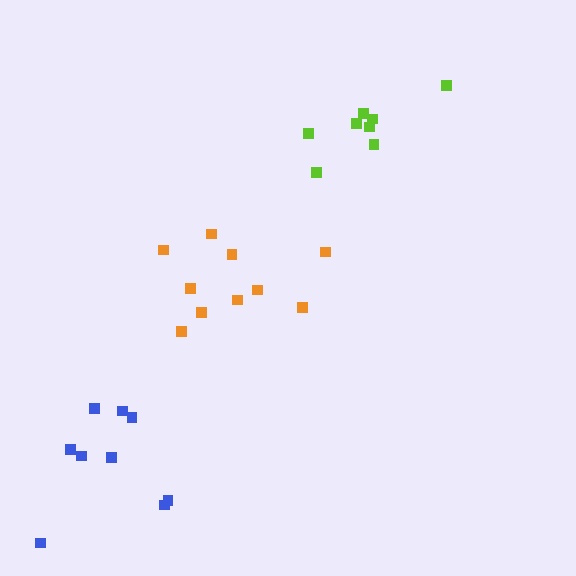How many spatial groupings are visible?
There are 3 spatial groupings.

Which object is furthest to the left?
The blue cluster is leftmost.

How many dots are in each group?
Group 1: 8 dots, Group 2: 9 dots, Group 3: 10 dots (27 total).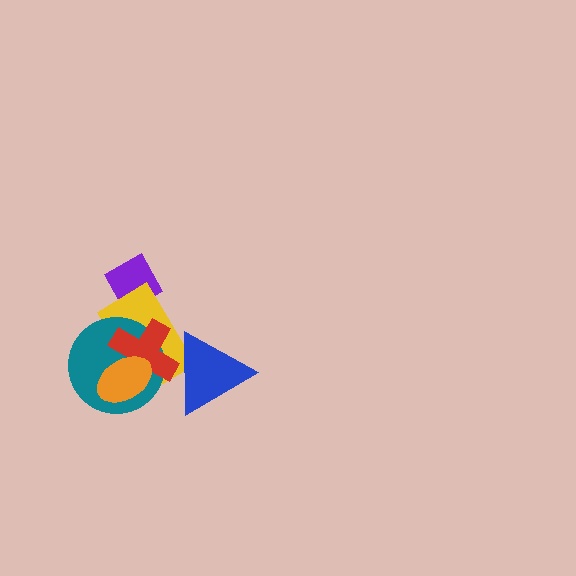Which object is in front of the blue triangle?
The red cross is in front of the blue triangle.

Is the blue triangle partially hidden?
Yes, it is partially covered by another shape.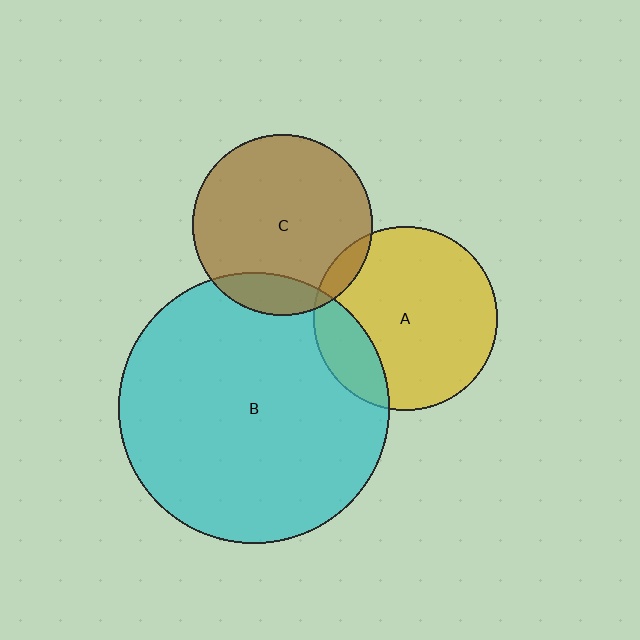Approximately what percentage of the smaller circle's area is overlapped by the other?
Approximately 5%.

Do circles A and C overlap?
Yes.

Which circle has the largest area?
Circle B (cyan).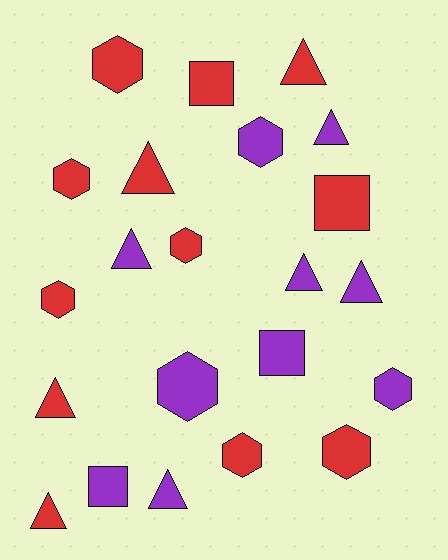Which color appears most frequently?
Red, with 12 objects.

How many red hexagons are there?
There are 6 red hexagons.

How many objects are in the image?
There are 22 objects.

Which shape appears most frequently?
Hexagon, with 9 objects.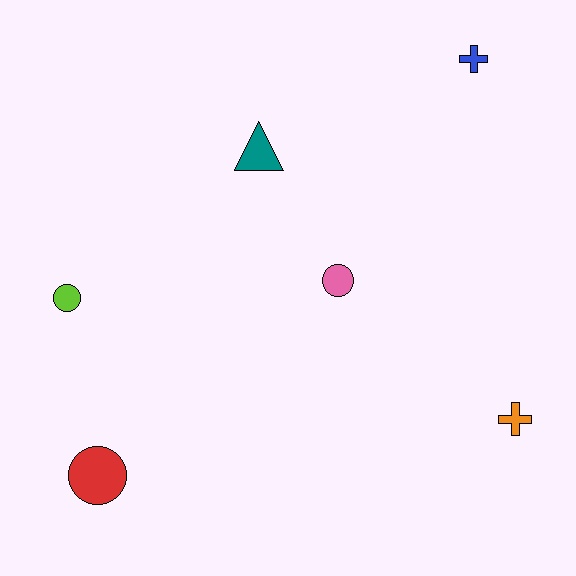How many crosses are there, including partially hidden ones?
There are 2 crosses.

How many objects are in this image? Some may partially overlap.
There are 6 objects.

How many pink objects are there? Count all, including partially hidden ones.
There is 1 pink object.